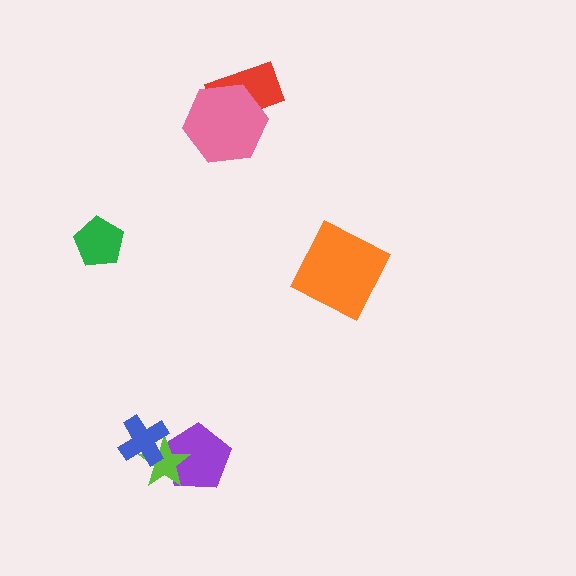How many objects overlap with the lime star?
2 objects overlap with the lime star.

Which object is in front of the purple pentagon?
The lime star is in front of the purple pentagon.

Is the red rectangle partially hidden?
Yes, it is partially covered by another shape.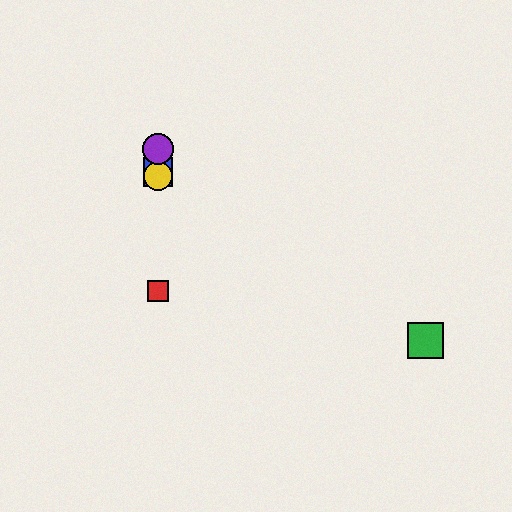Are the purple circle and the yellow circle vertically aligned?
Yes, both are at x≈158.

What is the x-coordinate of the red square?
The red square is at x≈158.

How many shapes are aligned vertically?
4 shapes (the red square, the blue square, the yellow circle, the purple circle) are aligned vertically.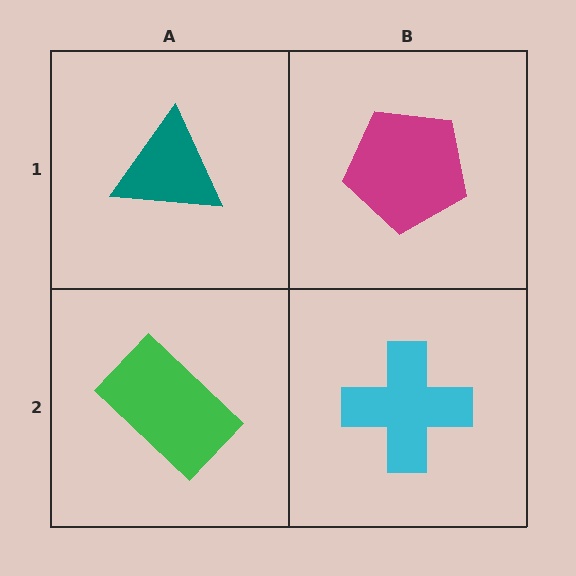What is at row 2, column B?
A cyan cross.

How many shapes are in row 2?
2 shapes.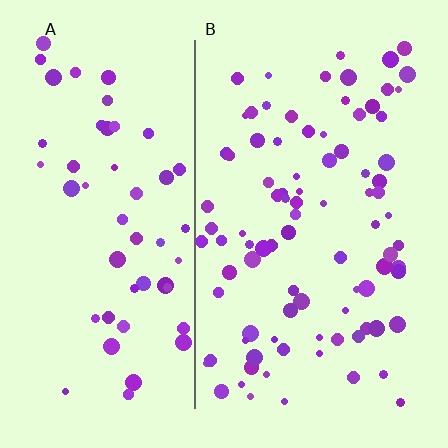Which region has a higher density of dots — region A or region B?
B (the right).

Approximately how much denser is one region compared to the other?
Approximately 1.7× — region B over region A.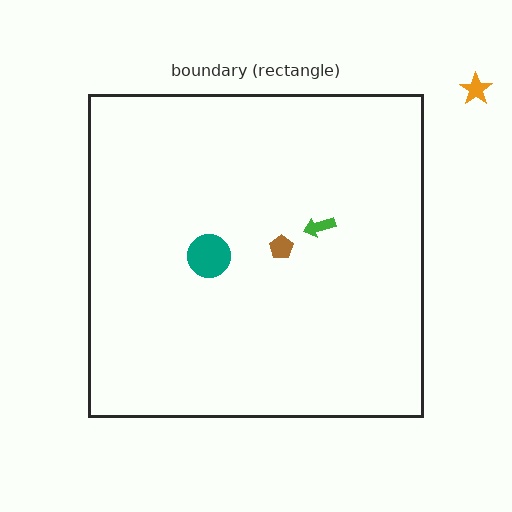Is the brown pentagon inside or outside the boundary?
Inside.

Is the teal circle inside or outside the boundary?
Inside.